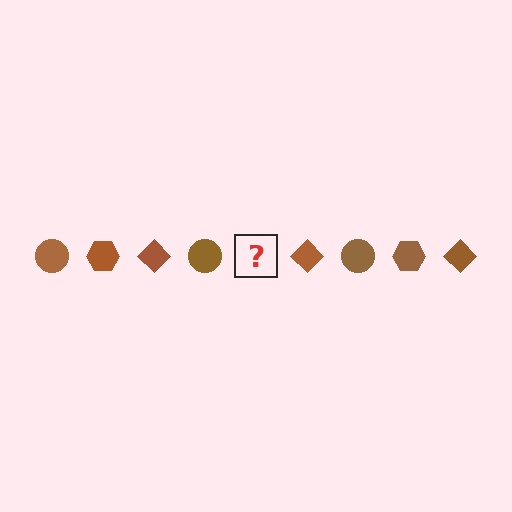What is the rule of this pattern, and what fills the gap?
The rule is that the pattern cycles through circle, hexagon, diamond shapes in brown. The gap should be filled with a brown hexagon.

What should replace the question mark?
The question mark should be replaced with a brown hexagon.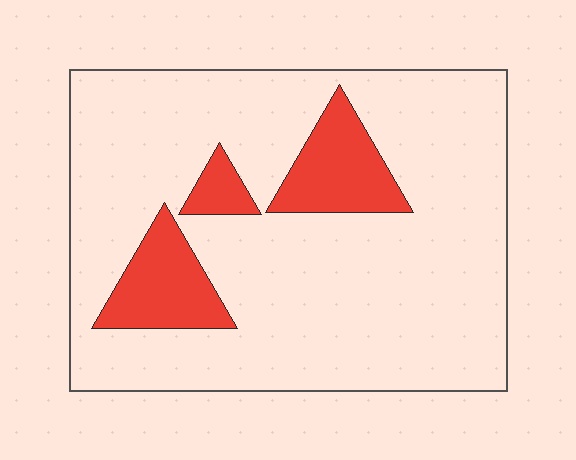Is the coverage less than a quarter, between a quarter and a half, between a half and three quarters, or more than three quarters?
Less than a quarter.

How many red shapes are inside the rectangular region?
3.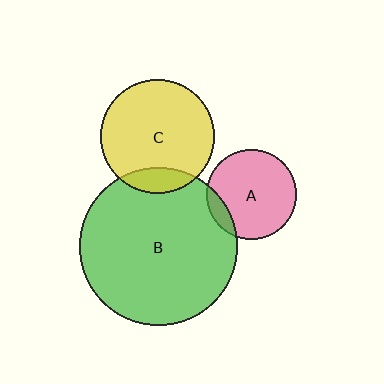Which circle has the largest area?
Circle B (green).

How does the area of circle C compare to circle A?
Approximately 1.6 times.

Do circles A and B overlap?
Yes.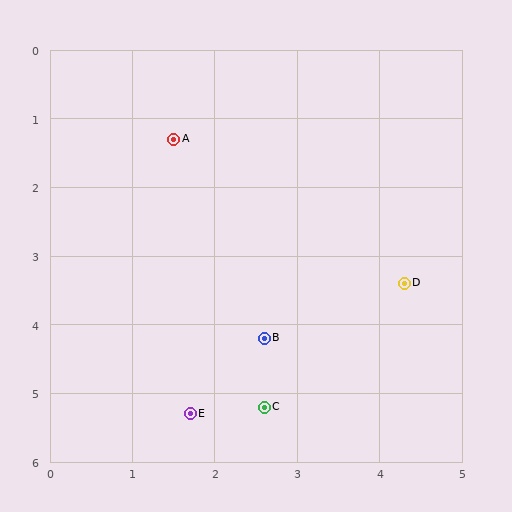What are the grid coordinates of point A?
Point A is at approximately (1.5, 1.3).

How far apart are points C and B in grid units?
Points C and B are about 1.0 grid units apart.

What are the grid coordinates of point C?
Point C is at approximately (2.6, 5.2).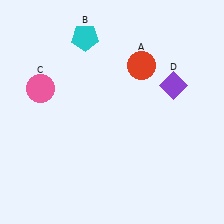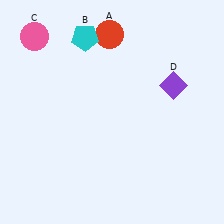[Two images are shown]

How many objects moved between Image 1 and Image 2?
2 objects moved between the two images.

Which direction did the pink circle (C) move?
The pink circle (C) moved up.